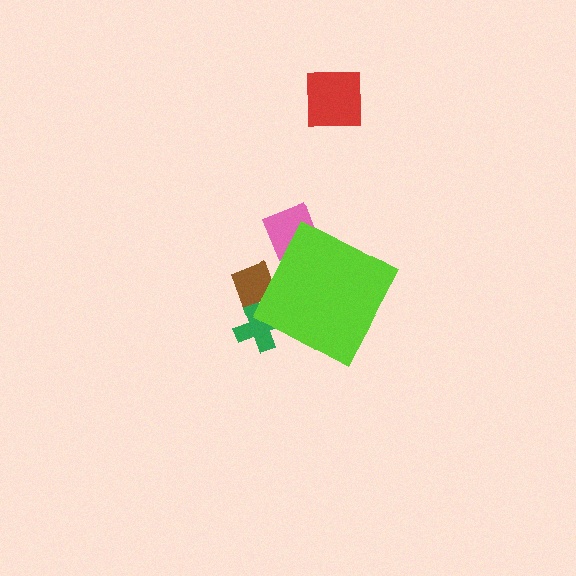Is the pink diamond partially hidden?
Yes, the pink diamond is partially hidden behind the lime diamond.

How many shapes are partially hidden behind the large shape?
3 shapes are partially hidden.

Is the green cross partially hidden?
Yes, the green cross is partially hidden behind the lime diamond.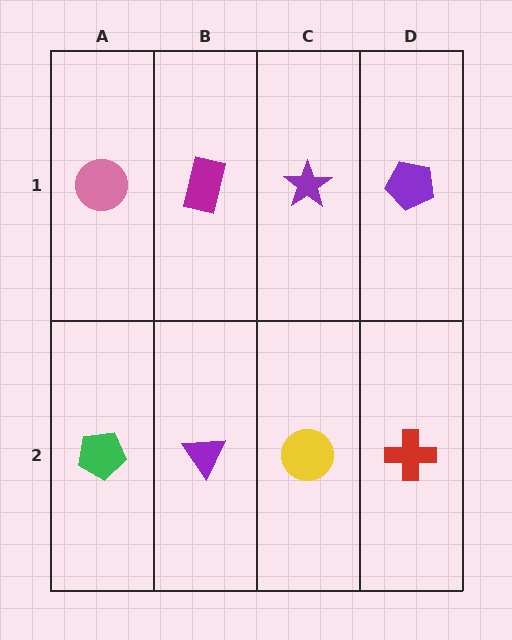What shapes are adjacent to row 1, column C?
A yellow circle (row 2, column C), a magenta rectangle (row 1, column B), a purple pentagon (row 1, column D).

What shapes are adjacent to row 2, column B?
A magenta rectangle (row 1, column B), a green pentagon (row 2, column A), a yellow circle (row 2, column C).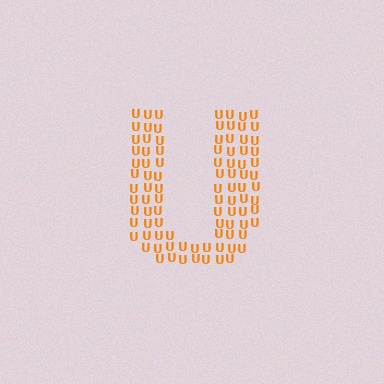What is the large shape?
The large shape is the letter U.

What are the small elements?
The small elements are letter U's.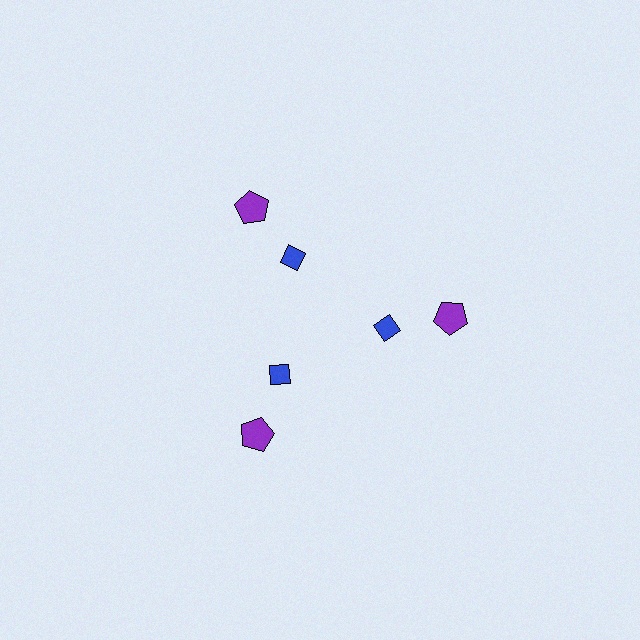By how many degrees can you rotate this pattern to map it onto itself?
The pattern maps onto itself every 120 degrees of rotation.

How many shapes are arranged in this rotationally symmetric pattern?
There are 6 shapes, arranged in 3 groups of 2.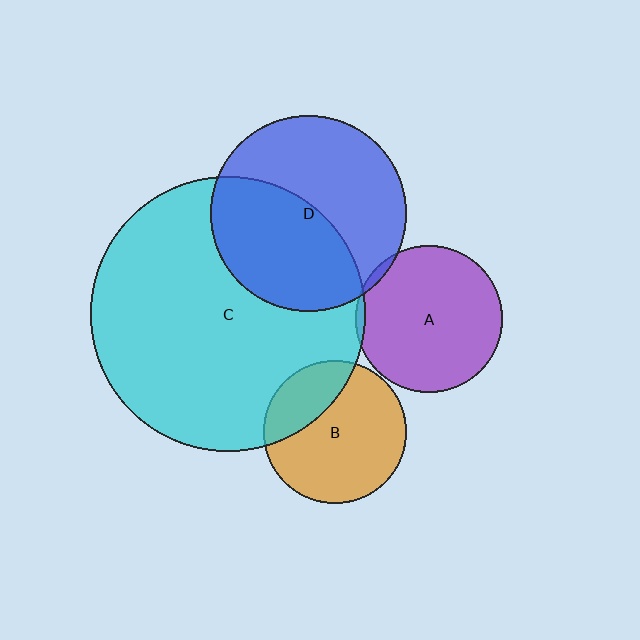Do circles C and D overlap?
Yes.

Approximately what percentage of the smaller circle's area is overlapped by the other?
Approximately 50%.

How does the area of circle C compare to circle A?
Approximately 3.5 times.